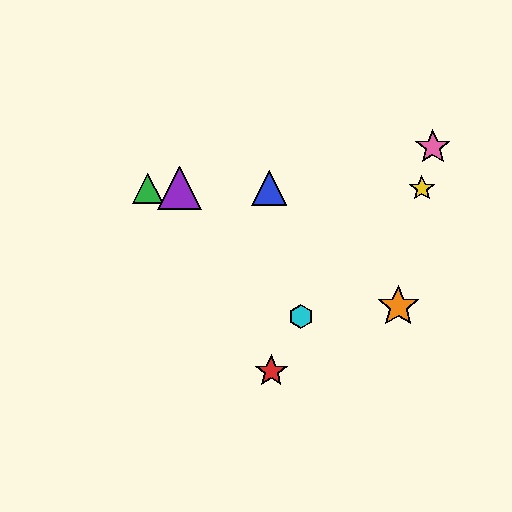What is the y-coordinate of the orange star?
The orange star is at y≈306.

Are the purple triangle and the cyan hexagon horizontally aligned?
No, the purple triangle is at y≈188 and the cyan hexagon is at y≈316.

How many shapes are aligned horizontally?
4 shapes (the blue triangle, the green triangle, the yellow star, the purple triangle) are aligned horizontally.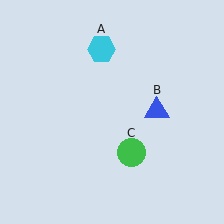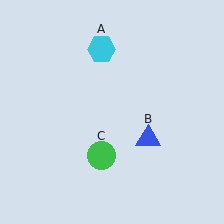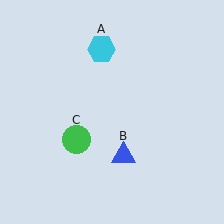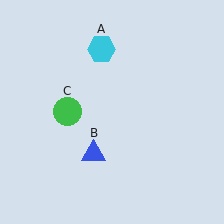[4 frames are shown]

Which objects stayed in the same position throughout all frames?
Cyan hexagon (object A) remained stationary.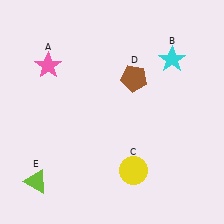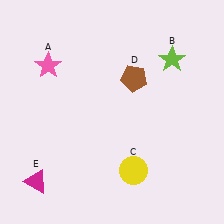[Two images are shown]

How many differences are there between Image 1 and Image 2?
There are 2 differences between the two images.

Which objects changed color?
B changed from cyan to lime. E changed from lime to magenta.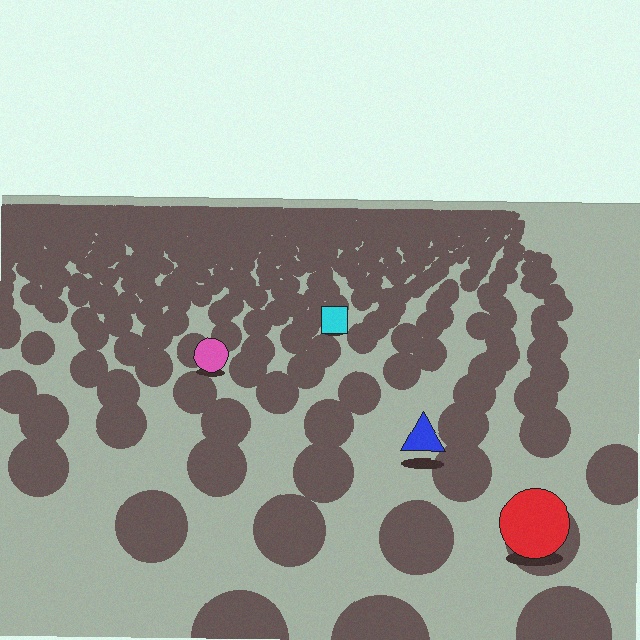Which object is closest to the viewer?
The red circle is closest. The texture marks near it are larger and more spread out.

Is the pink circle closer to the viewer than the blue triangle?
No. The blue triangle is closer — you can tell from the texture gradient: the ground texture is coarser near it.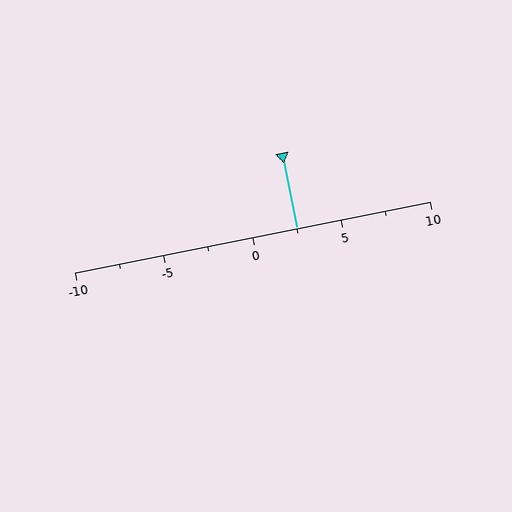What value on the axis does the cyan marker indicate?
The marker indicates approximately 2.5.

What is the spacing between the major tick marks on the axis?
The major ticks are spaced 5 apart.